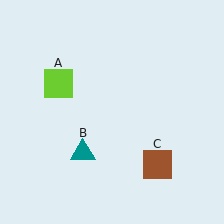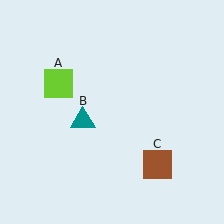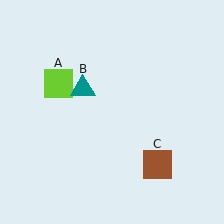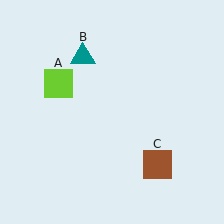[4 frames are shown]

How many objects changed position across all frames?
1 object changed position: teal triangle (object B).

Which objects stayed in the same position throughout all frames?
Lime square (object A) and brown square (object C) remained stationary.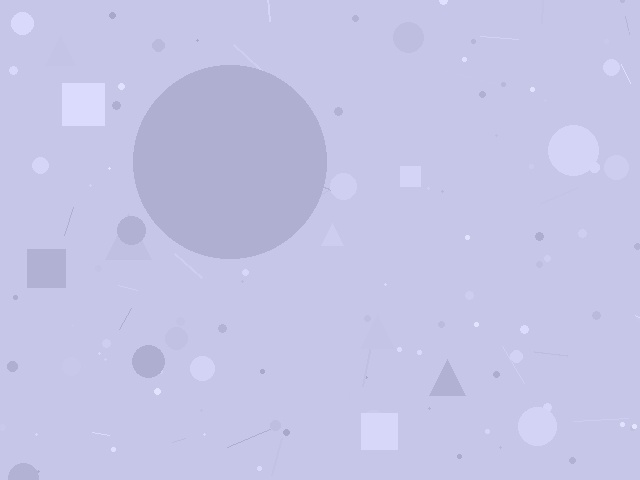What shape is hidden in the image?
A circle is hidden in the image.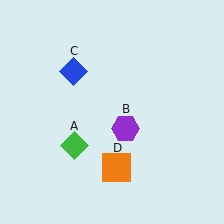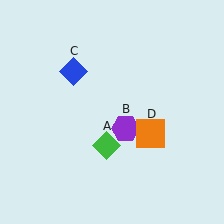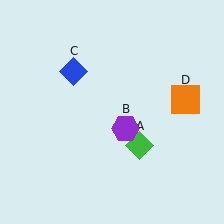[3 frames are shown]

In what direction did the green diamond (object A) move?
The green diamond (object A) moved right.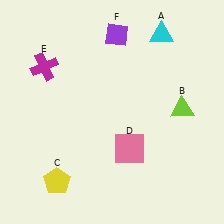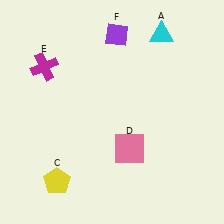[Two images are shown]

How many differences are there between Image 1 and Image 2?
There is 1 difference between the two images.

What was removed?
The lime triangle (B) was removed in Image 2.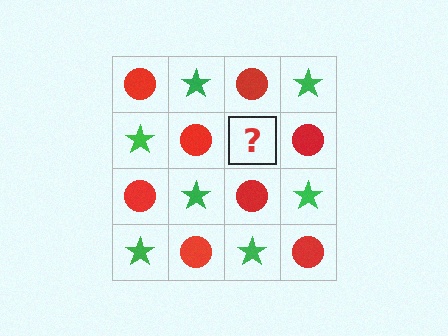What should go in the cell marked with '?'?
The missing cell should contain a green star.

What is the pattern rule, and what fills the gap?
The rule is that it alternates red circle and green star in a checkerboard pattern. The gap should be filled with a green star.